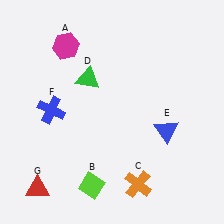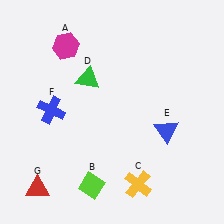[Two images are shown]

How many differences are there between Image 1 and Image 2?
There is 1 difference between the two images.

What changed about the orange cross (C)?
In Image 1, C is orange. In Image 2, it changed to yellow.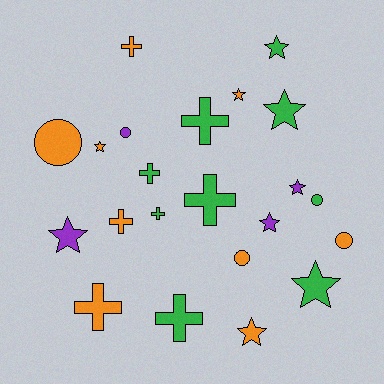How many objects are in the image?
There are 22 objects.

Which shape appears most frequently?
Star, with 9 objects.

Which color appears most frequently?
Orange, with 9 objects.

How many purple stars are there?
There are 3 purple stars.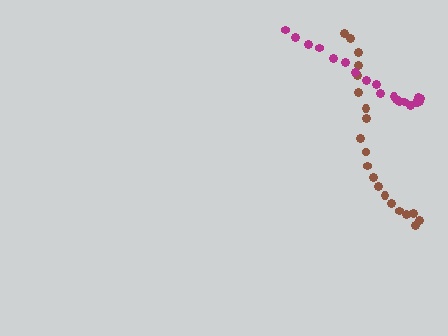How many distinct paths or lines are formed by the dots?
There are 2 distinct paths.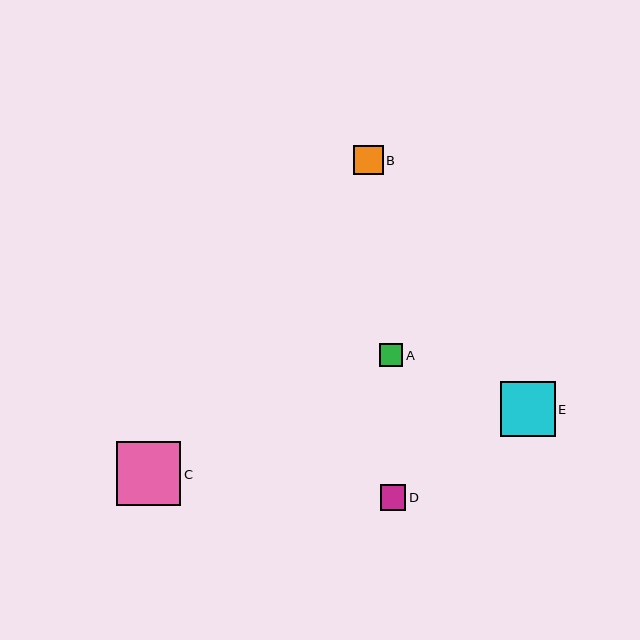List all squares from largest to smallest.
From largest to smallest: C, E, B, D, A.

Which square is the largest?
Square C is the largest with a size of approximately 64 pixels.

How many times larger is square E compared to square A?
Square E is approximately 2.3 times the size of square A.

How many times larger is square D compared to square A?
Square D is approximately 1.1 times the size of square A.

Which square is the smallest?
Square A is the smallest with a size of approximately 23 pixels.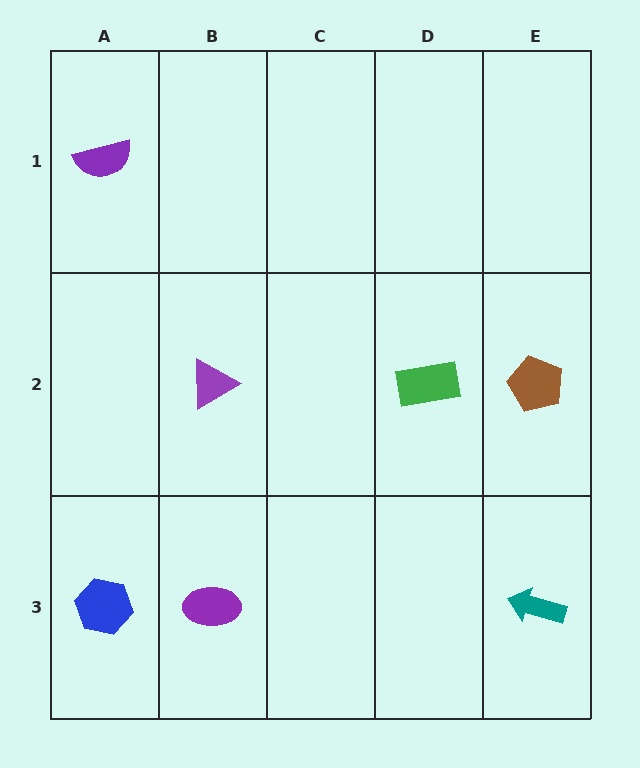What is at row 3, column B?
A purple ellipse.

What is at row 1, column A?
A purple semicircle.